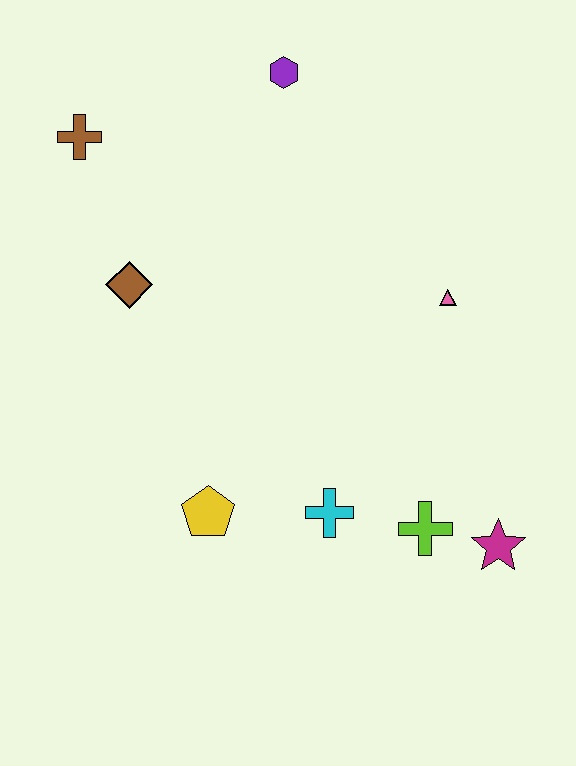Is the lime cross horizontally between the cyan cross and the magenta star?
Yes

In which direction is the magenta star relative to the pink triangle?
The magenta star is below the pink triangle.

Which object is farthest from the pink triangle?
The brown cross is farthest from the pink triangle.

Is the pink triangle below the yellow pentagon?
No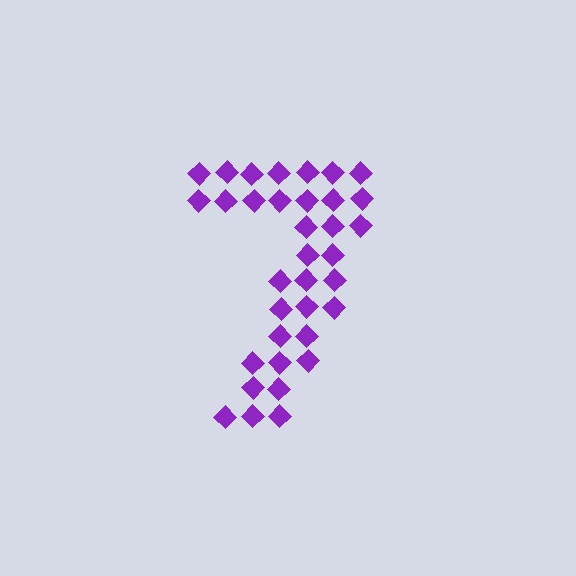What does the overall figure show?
The overall figure shows the digit 7.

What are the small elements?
The small elements are diamonds.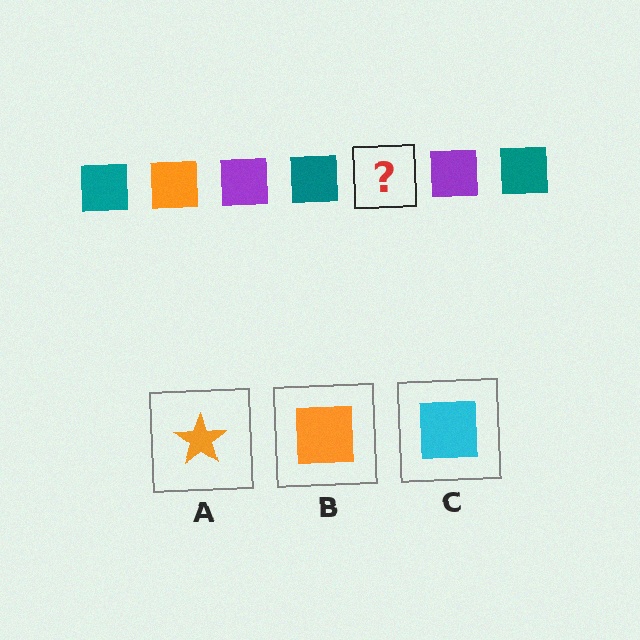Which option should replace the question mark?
Option B.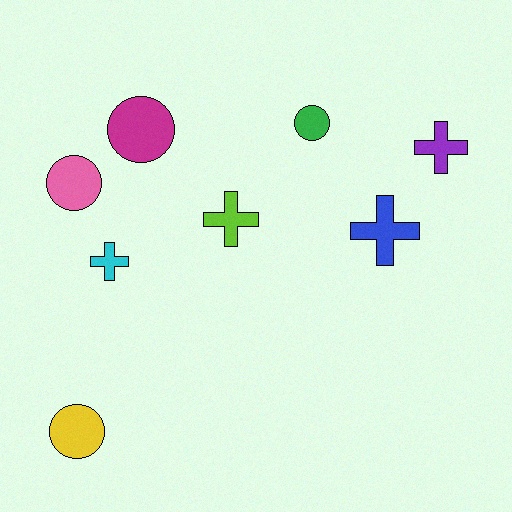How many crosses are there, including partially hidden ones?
There are 4 crosses.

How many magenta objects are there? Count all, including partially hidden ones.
There is 1 magenta object.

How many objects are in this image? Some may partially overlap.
There are 8 objects.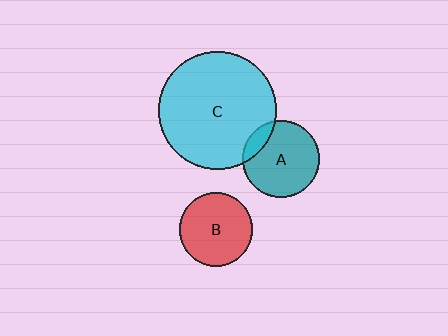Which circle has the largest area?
Circle C (cyan).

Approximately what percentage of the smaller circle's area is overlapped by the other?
Approximately 15%.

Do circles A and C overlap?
Yes.